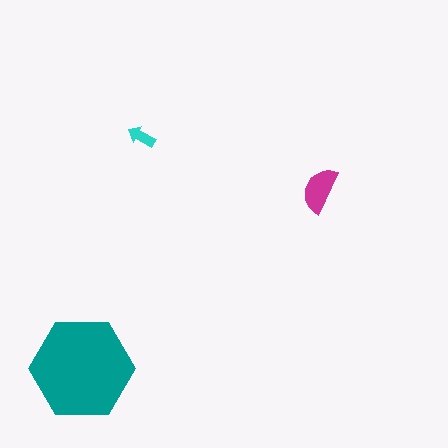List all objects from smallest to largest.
The cyan arrow, the magenta semicircle, the teal hexagon.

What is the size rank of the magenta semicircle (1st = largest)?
2nd.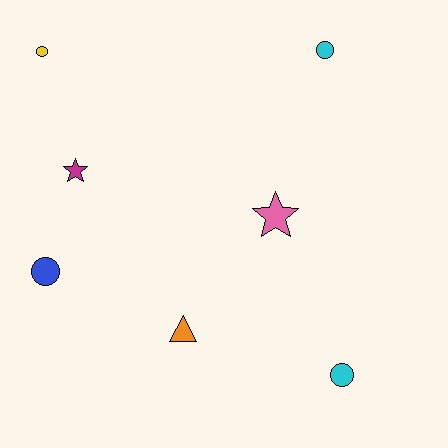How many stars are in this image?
There are 2 stars.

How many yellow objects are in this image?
There is 1 yellow object.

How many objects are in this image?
There are 7 objects.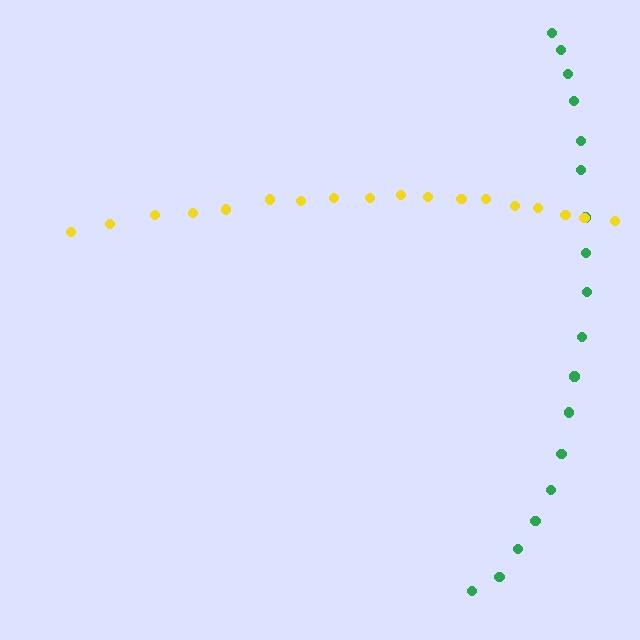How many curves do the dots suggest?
There are 2 distinct paths.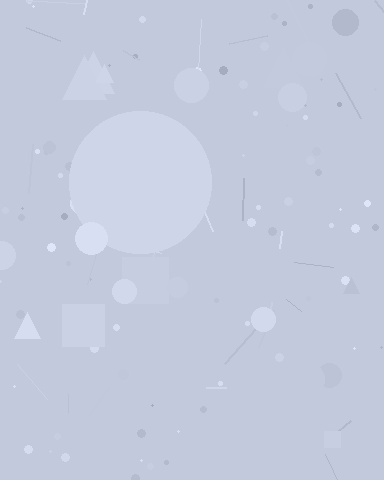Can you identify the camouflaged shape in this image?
The camouflaged shape is a circle.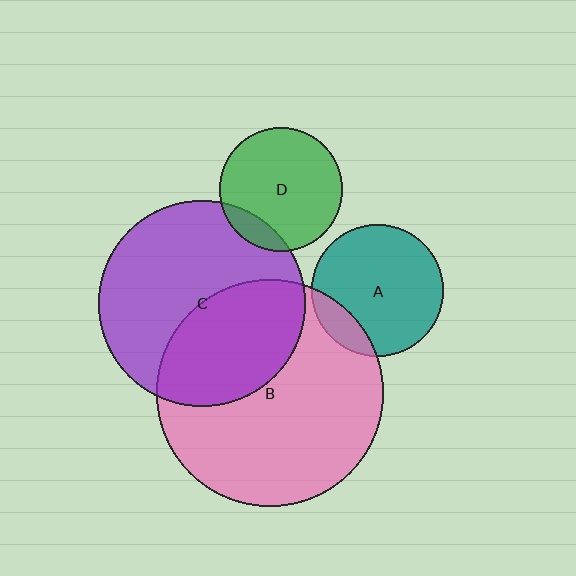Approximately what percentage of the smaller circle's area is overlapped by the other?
Approximately 15%.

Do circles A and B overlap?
Yes.